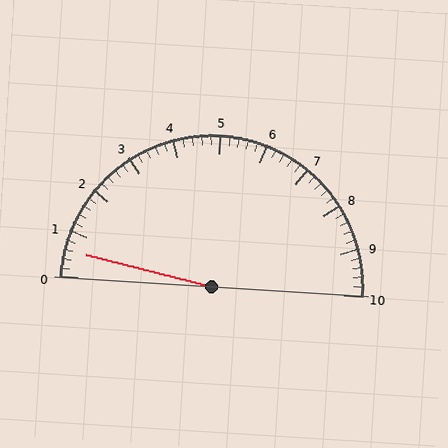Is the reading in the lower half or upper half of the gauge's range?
The reading is in the lower half of the range (0 to 10).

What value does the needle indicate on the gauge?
The needle indicates approximately 0.6.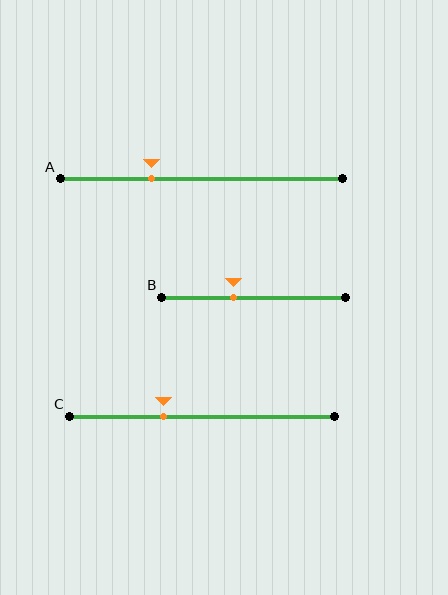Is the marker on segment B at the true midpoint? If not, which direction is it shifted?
No, the marker on segment B is shifted to the left by about 11% of the segment length.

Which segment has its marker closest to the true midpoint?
Segment B has its marker closest to the true midpoint.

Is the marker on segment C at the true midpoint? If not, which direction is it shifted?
No, the marker on segment C is shifted to the left by about 14% of the segment length.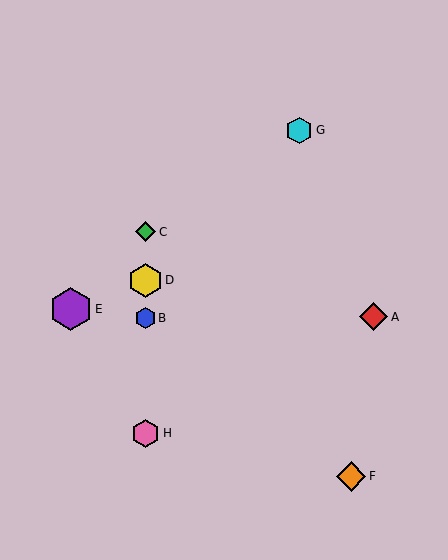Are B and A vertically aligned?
No, B is at x≈145 and A is at x≈373.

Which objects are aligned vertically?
Objects B, C, D, H are aligned vertically.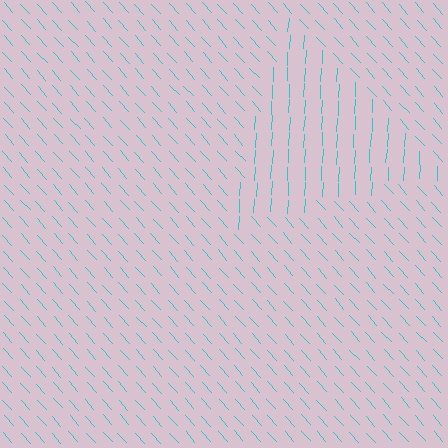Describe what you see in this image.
The image is filled with small cyan line segments. A triangle region in the image has lines oriented differently from the surrounding lines, creating a visible texture boundary.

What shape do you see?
I see a triangle.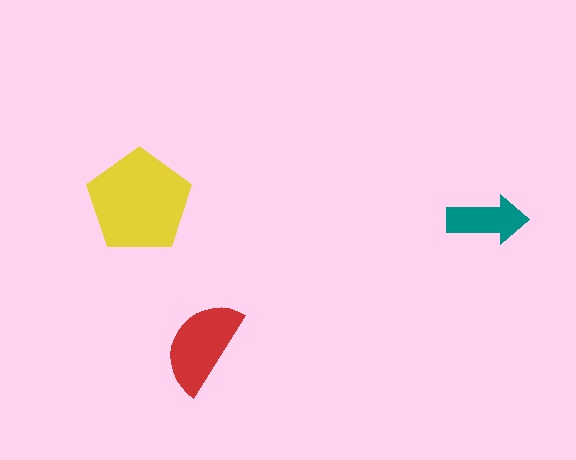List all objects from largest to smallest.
The yellow pentagon, the red semicircle, the teal arrow.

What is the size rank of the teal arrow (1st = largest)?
3rd.